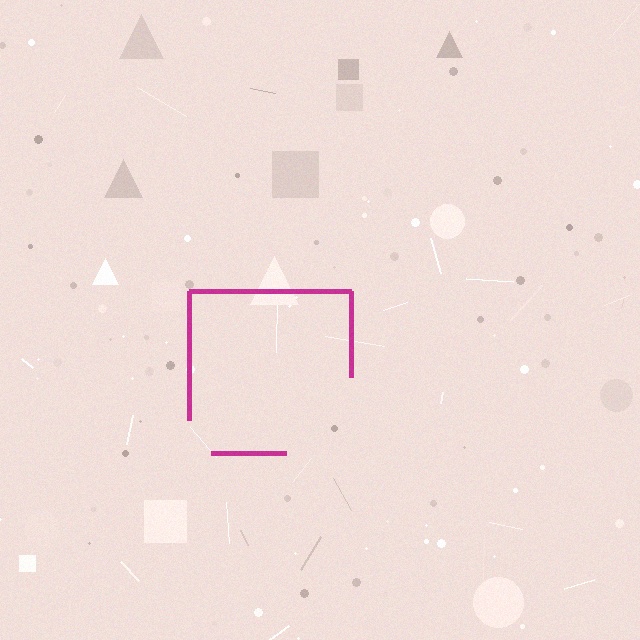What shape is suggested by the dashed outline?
The dashed outline suggests a square.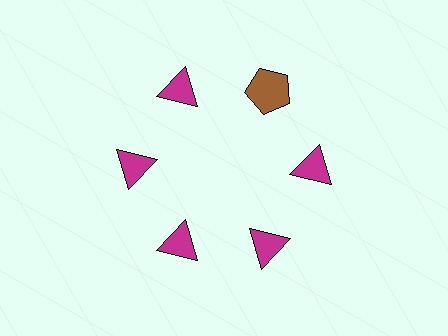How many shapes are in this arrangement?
There are 6 shapes arranged in a ring pattern.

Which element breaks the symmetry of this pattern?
The brown pentagon at roughly the 1 o'clock position breaks the symmetry. All other shapes are magenta triangles.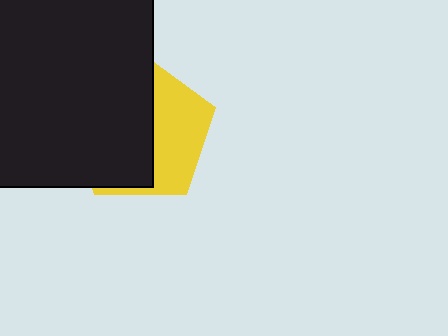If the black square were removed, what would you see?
You would see the complete yellow pentagon.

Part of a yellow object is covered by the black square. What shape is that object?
It is a pentagon.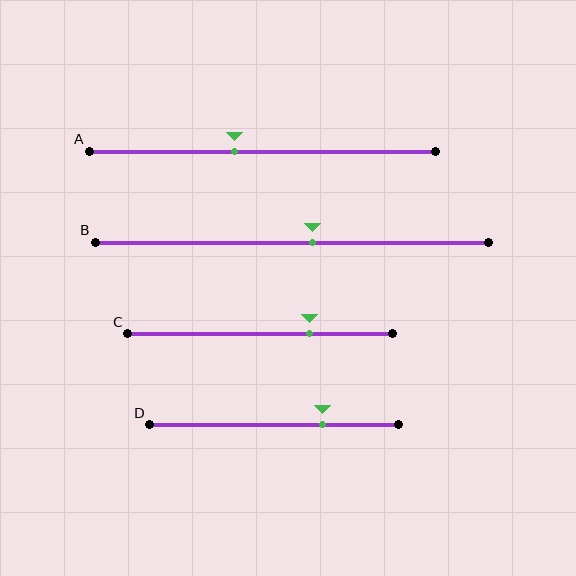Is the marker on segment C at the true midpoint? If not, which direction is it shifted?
No, the marker on segment C is shifted to the right by about 18% of the segment length.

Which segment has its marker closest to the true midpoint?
Segment B has its marker closest to the true midpoint.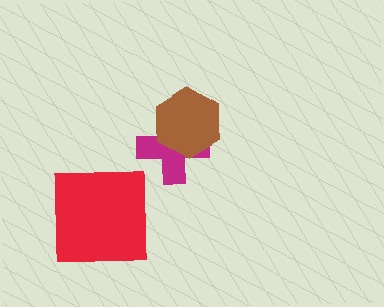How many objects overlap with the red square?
0 objects overlap with the red square.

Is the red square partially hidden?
No, no other shape covers it.